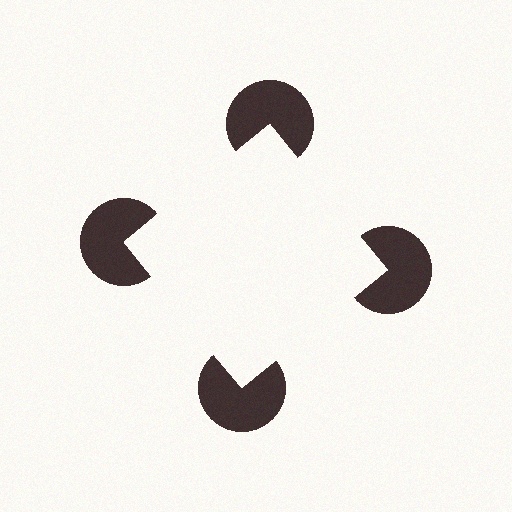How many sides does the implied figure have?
4 sides.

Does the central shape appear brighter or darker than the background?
It typically appears slightly brighter than the background, even though no actual brightness change is drawn.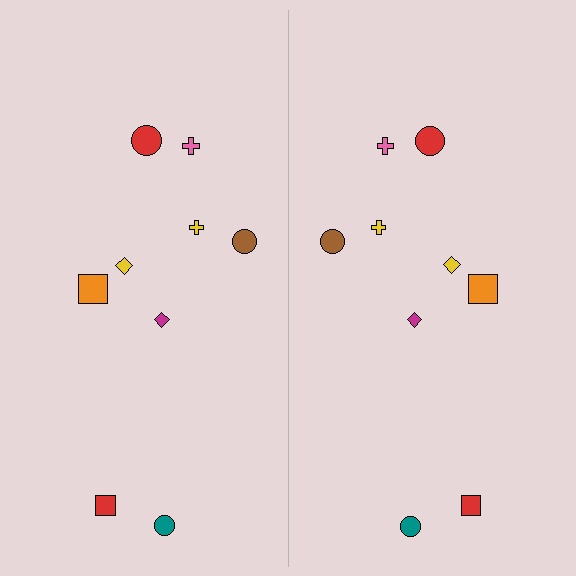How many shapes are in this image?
There are 18 shapes in this image.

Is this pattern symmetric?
Yes, this pattern has bilateral (reflection) symmetry.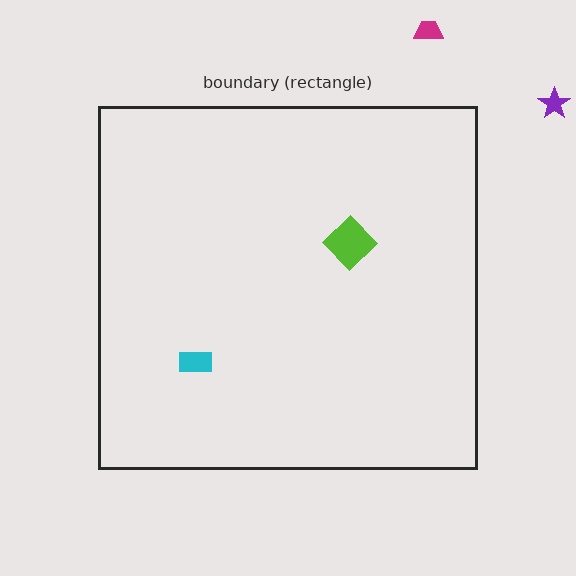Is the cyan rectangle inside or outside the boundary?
Inside.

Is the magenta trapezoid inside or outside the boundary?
Outside.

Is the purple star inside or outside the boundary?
Outside.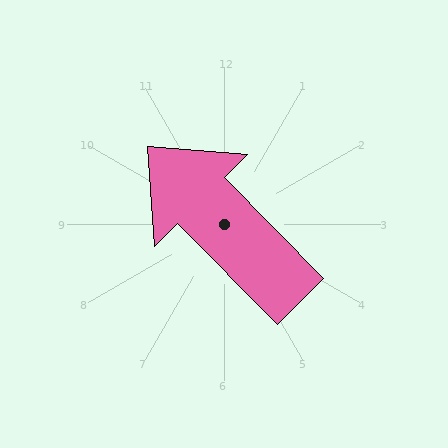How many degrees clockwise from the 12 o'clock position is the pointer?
Approximately 315 degrees.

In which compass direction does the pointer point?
Northwest.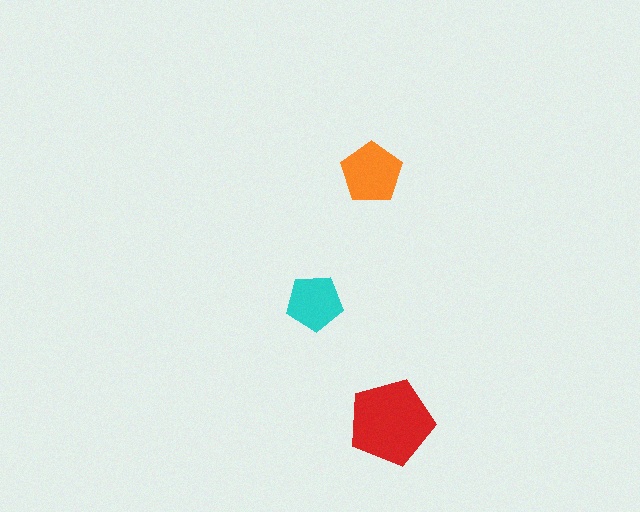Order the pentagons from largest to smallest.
the red one, the orange one, the cyan one.